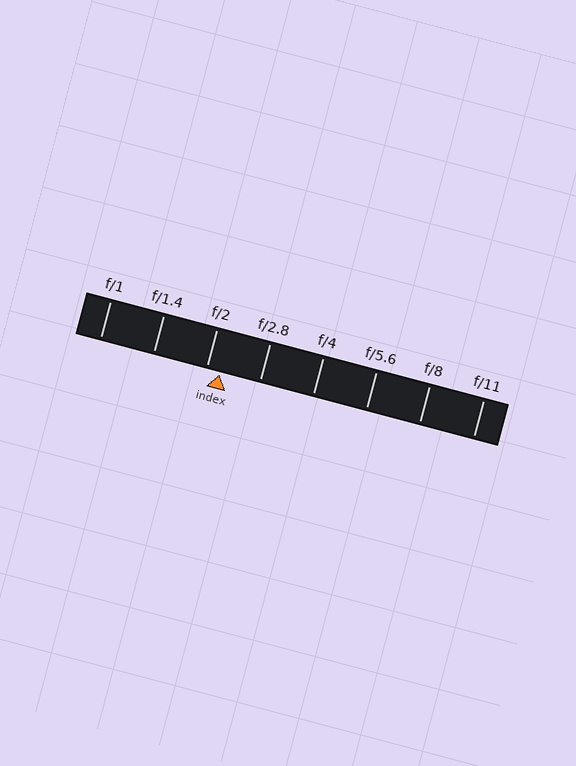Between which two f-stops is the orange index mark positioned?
The index mark is between f/2 and f/2.8.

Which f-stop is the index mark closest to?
The index mark is closest to f/2.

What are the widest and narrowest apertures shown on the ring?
The widest aperture shown is f/1 and the narrowest is f/11.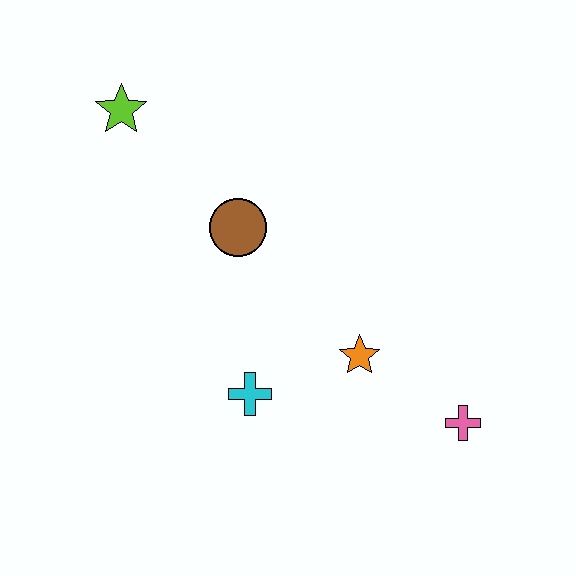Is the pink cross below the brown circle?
Yes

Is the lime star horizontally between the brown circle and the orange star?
No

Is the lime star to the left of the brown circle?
Yes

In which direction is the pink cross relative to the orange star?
The pink cross is to the right of the orange star.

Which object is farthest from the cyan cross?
The lime star is farthest from the cyan cross.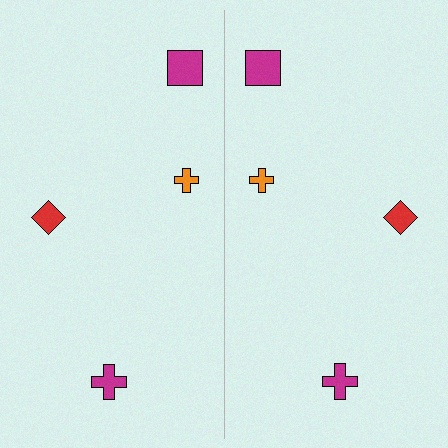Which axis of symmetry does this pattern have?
The pattern has a vertical axis of symmetry running through the center of the image.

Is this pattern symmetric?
Yes, this pattern has bilateral (reflection) symmetry.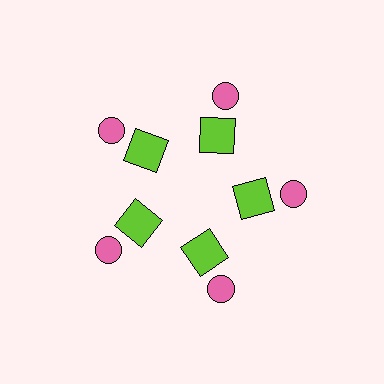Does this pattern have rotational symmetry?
Yes, this pattern has 5-fold rotational symmetry. It looks the same after rotating 72 degrees around the center.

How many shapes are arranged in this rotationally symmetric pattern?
There are 10 shapes, arranged in 5 groups of 2.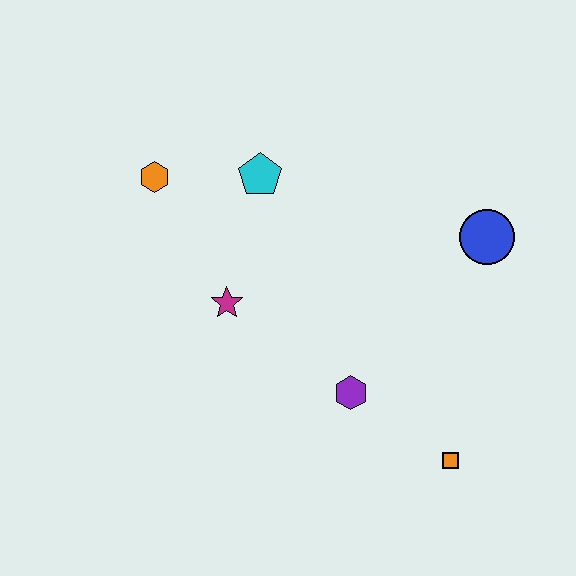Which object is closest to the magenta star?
The cyan pentagon is closest to the magenta star.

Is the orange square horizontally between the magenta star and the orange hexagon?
No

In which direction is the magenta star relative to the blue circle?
The magenta star is to the left of the blue circle.